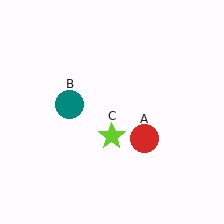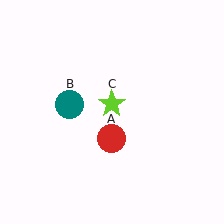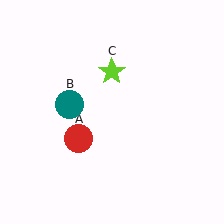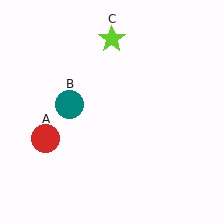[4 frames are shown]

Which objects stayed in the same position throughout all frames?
Teal circle (object B) remained stationary.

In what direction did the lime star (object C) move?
The lime star (object C) moved up.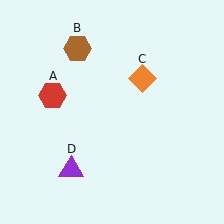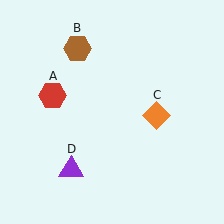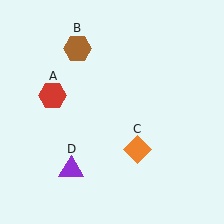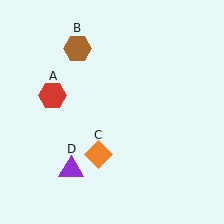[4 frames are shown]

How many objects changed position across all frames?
1 object changed position: orange diamond (object C).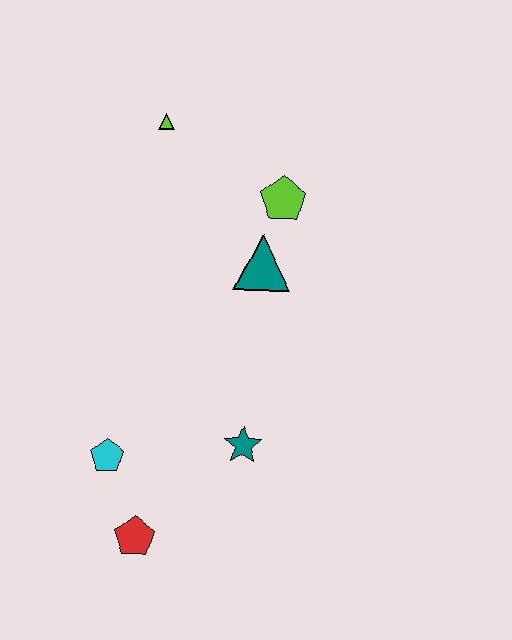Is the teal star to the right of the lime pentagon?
No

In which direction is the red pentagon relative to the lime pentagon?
The red pentagon is below the lime pentagon.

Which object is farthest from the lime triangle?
The red pentagon is farthest from the lime triangle.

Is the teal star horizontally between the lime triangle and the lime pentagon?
Yes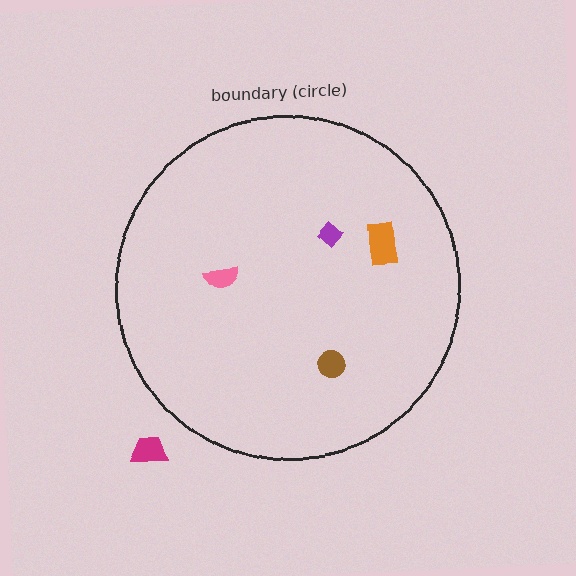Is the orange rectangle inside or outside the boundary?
Inside.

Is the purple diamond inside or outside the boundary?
Inside.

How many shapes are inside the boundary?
4 inside, 1 outside.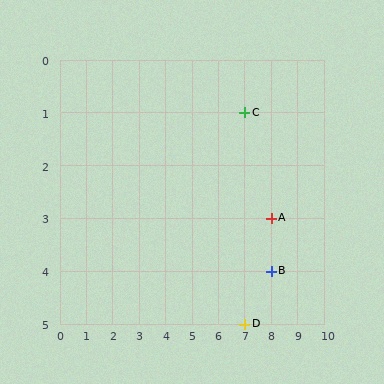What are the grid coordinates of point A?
Point A is at grid coordinates (8, 3).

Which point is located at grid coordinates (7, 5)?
Point D is at (7, 5).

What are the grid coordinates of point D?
Point D is at grid coordinates (7, 5).